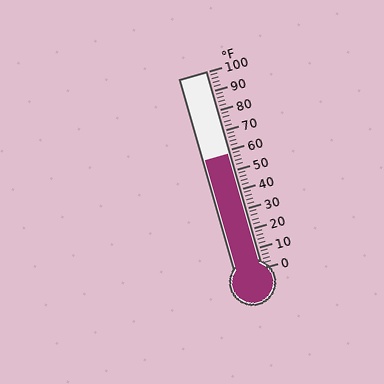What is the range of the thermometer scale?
The thermometer scale ranges from 0°F to 100°F.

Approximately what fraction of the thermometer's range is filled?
The thermometer is filled to approximately 60% of its range.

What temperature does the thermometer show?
The thermometer shows approximately 58°F.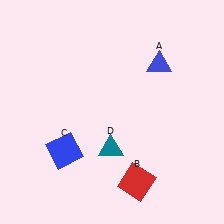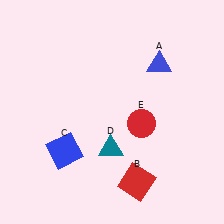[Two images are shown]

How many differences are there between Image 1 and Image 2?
There is 1 difference between the two images.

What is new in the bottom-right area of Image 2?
A red circle (E) was added in the bottom-right area of Image 2.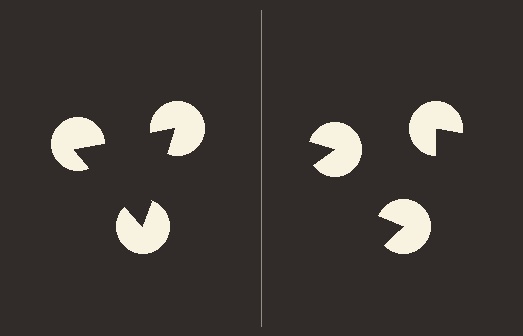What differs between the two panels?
The pac-man discs are positioned identically on both sides; only the wedge orientations differ. On the left they align to a triangle; on the right they are misaligned.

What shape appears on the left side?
An illusory triangle.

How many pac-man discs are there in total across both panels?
6 — 3 on each side.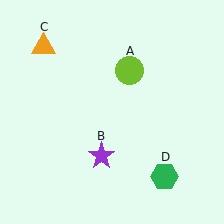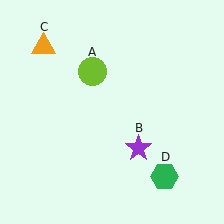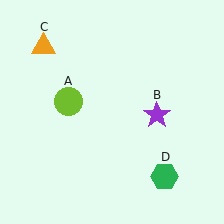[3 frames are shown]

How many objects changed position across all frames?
2 objects changed position: lime circle (object A), purple star (object B).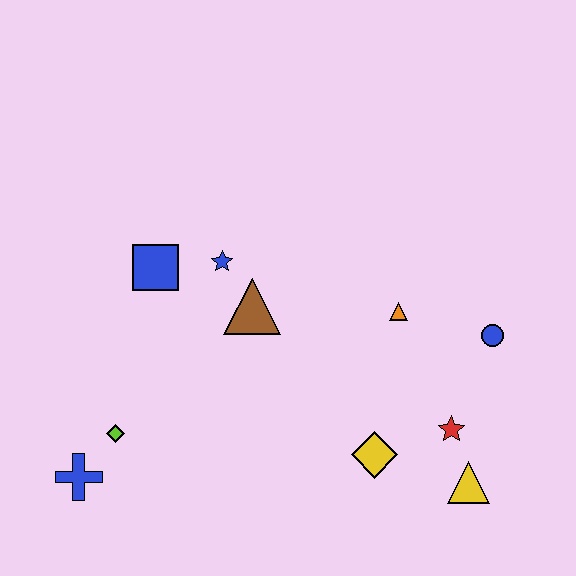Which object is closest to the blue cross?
The lime diamond is closest to the blue cross.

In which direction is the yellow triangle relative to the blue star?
The yellow triangle is to the right of the blue star.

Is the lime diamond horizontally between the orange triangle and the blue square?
No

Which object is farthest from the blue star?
The yellow triangle is farthest from the blue star.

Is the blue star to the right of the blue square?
Yes